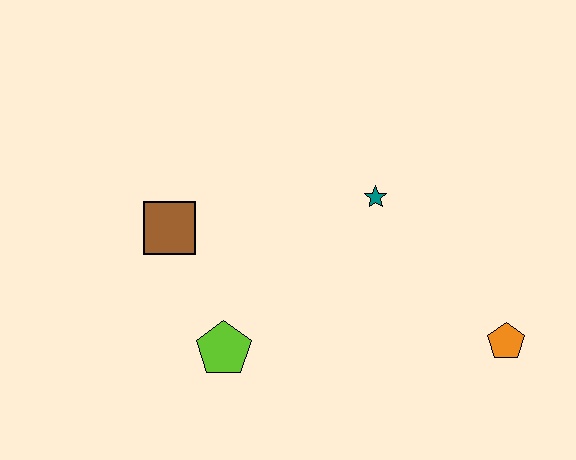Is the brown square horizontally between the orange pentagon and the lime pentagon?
No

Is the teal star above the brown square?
Yes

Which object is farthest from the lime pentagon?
The orange pentagon is farthest from the lime pentagon.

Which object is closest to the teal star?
The orange pentagon is closest to the teal star.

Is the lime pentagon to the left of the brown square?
No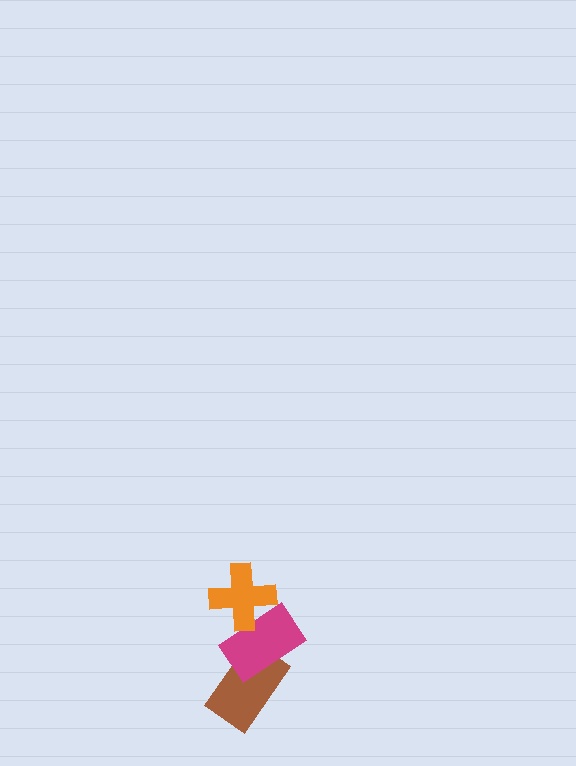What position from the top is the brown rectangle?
The brown rectangle is 3rd from the top.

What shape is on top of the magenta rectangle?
The orange cross is on top of the magenta rectangle.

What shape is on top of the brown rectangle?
The magenta rectangle is on top of the brown rectangle.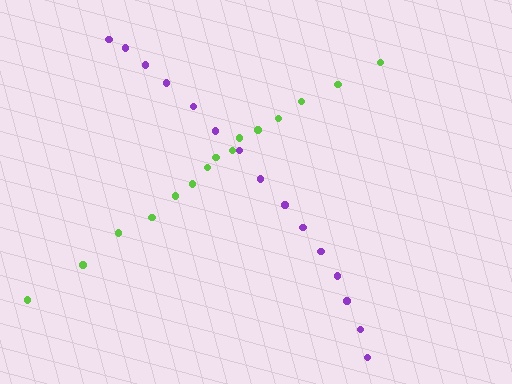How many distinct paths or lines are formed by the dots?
There are 2 distinct paths.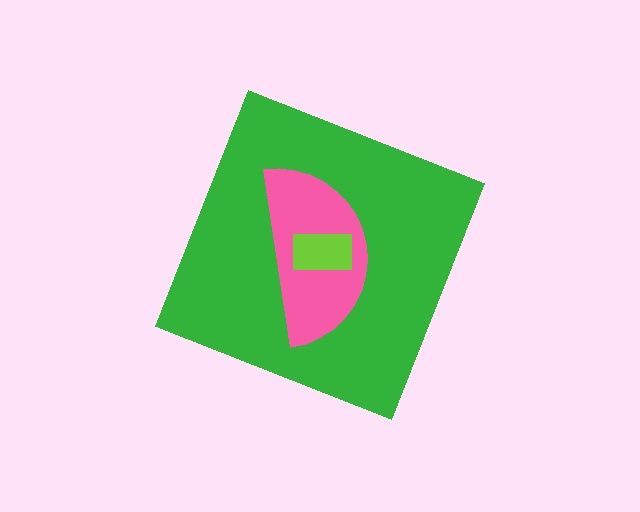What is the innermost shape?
The lime rectangle.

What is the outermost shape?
The green diamond.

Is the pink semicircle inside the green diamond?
Yes.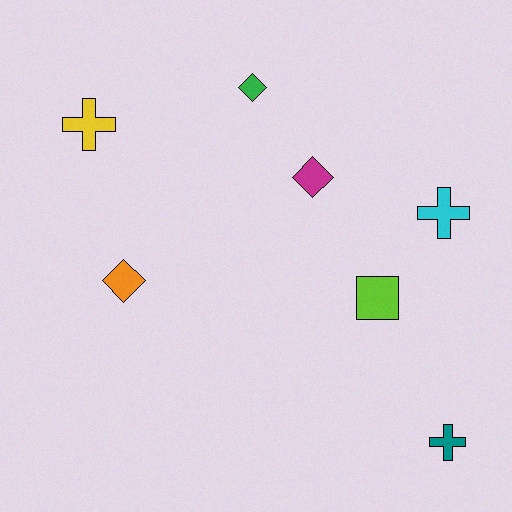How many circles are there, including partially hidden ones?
There are no circles.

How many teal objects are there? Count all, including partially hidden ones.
There is 1 teal object.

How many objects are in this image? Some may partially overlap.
There are 7 objects.